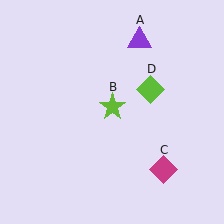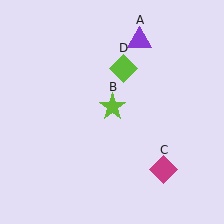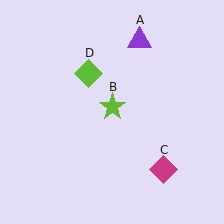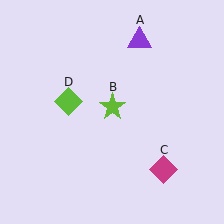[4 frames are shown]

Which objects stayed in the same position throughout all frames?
Purple triangle (object A) and lime star (object B) and magenta diamond (object C) remained stationary.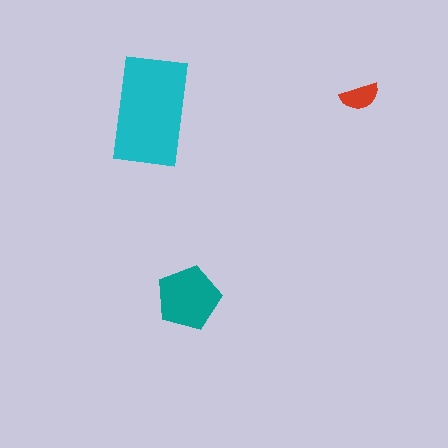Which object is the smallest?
The red semicircle.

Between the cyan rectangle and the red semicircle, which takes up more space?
The cyan rectangle.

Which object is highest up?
The red semicircle is topmost.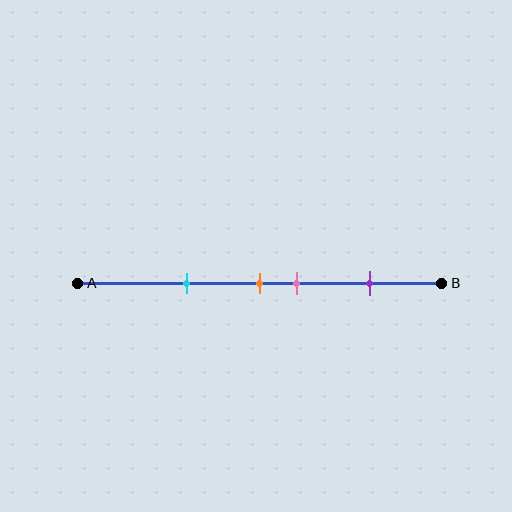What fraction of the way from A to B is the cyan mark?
The cyan mark is approximately 30% (0.3) of the way from A to B.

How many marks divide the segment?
There are 4 marks dividing the segment.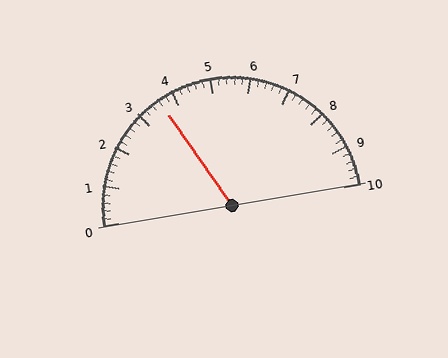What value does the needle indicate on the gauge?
The needle indicates approximately 3.6.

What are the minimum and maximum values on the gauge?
The gauge ranges from 0 to 10.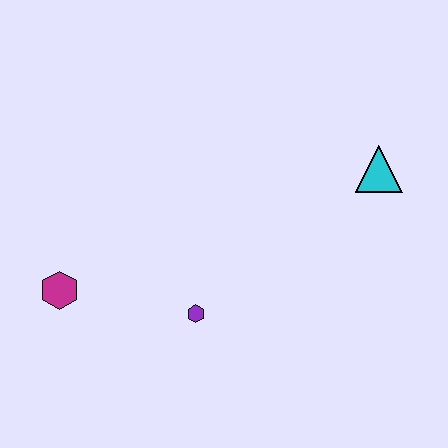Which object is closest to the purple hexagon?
The magenta hexagon is closest to the purple hexagon.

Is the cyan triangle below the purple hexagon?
No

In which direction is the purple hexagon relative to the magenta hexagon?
The purple hexagon is to the right of the magenta hexagon.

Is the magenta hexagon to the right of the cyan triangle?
No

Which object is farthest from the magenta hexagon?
The cyan triangle is farthest from the magenta hexagon.